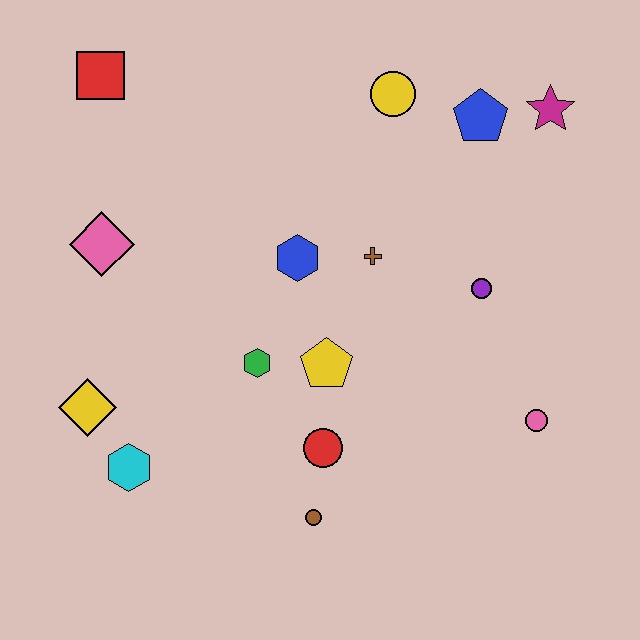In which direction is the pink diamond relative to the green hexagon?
The pink diamond is to the left of the green hexagon.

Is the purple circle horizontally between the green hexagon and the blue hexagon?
No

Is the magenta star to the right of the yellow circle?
Yes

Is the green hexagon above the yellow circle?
No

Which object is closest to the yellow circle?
The blue pentagon is closest to the yellow circle.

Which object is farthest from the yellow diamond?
The magenta star is farthest from the yellow diamond.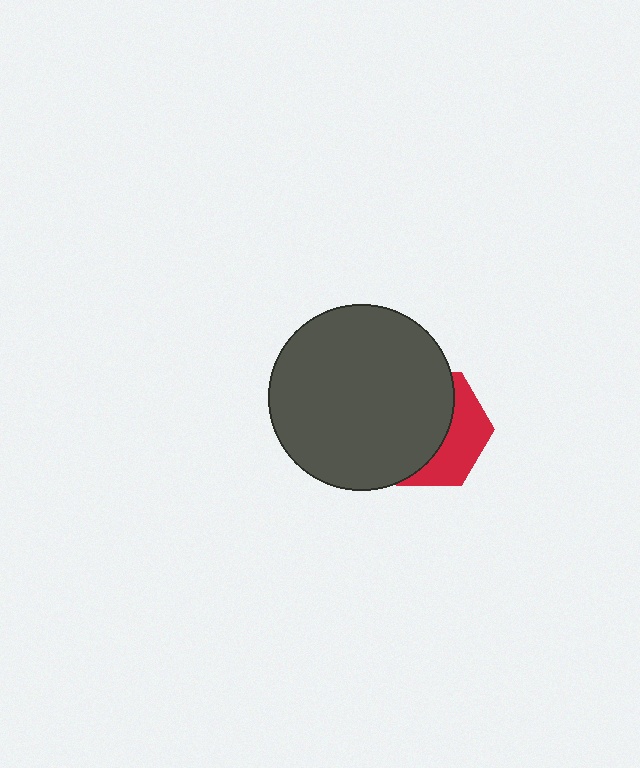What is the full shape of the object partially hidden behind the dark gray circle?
The partially hidden object is a red hexagon.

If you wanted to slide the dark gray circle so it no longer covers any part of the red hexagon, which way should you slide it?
Slide it left — that is the most direct way to separate the two shapes.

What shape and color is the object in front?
The object in front is a dark gray circle.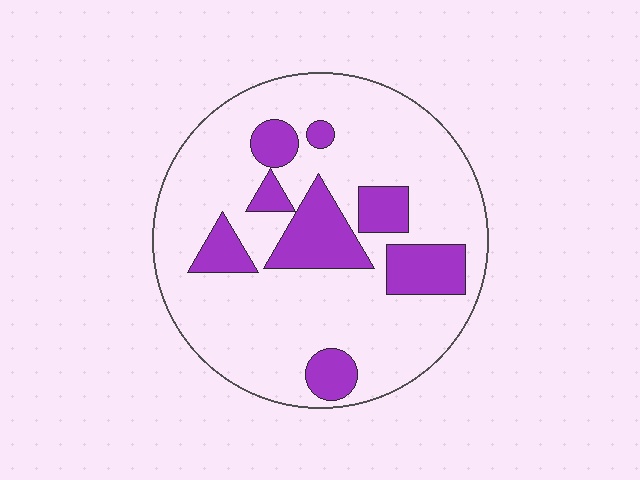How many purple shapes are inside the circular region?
8.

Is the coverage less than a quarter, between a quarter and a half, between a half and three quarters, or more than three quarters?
Less than a quarter.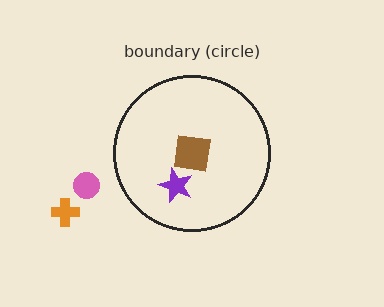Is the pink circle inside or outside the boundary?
Outside.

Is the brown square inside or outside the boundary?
Inside.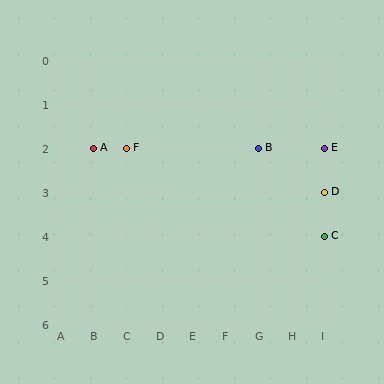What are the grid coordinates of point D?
Point D is at grid coordinates (I, 3).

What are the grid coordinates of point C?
Point C is at grid coordinates (I, 4).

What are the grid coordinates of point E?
Point E is at grid coordinates (I, 2).